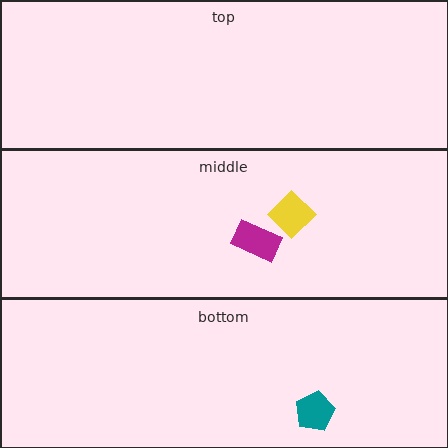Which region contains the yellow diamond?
The middle region.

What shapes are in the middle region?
The yellow diamond, the magenta rectangle.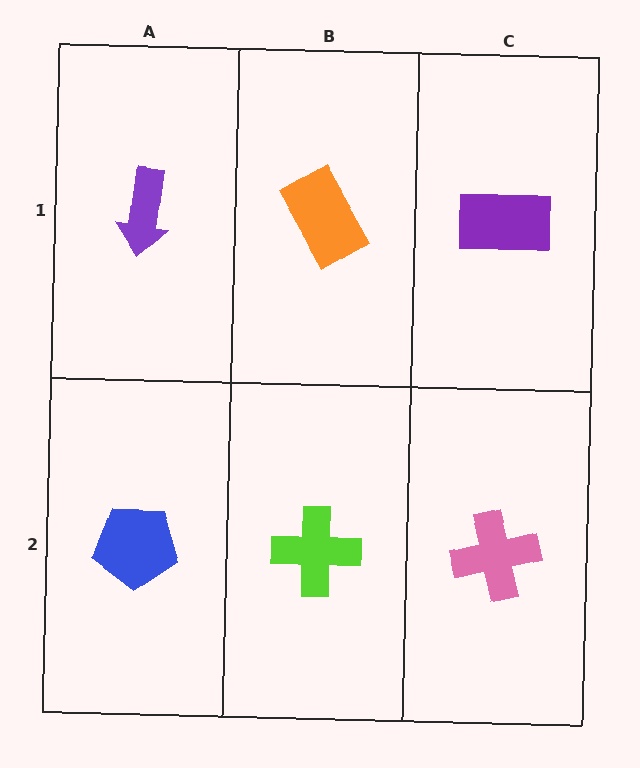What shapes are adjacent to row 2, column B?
An orange rectangle (row 1, column B), a blue pentagon (row 2, column A), a pink cross (row 2, column C).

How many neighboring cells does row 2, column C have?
2.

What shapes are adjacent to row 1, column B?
A lime cross (row 2, column B), a purple arrow (row 1, column A), a purple rectangle (row 1, column C).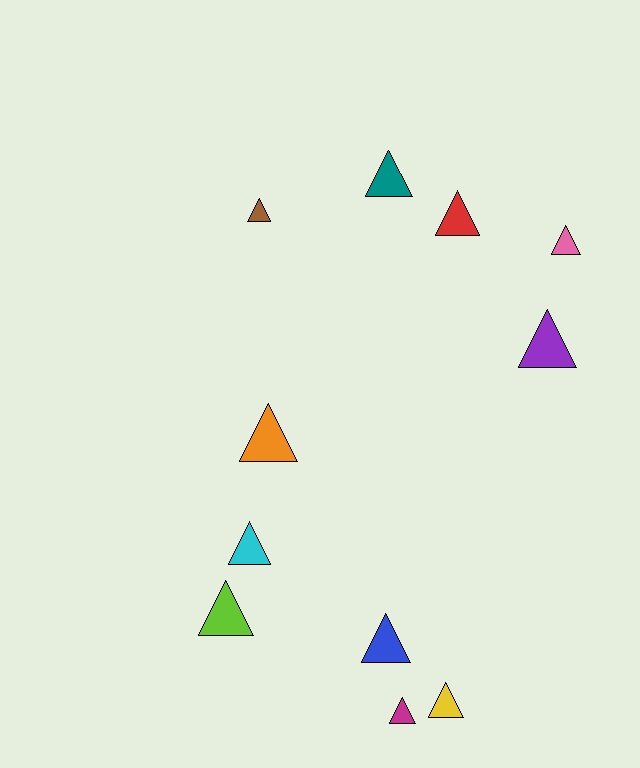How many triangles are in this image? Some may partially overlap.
There are 11 triangles.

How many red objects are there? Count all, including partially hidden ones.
There is 1 red object.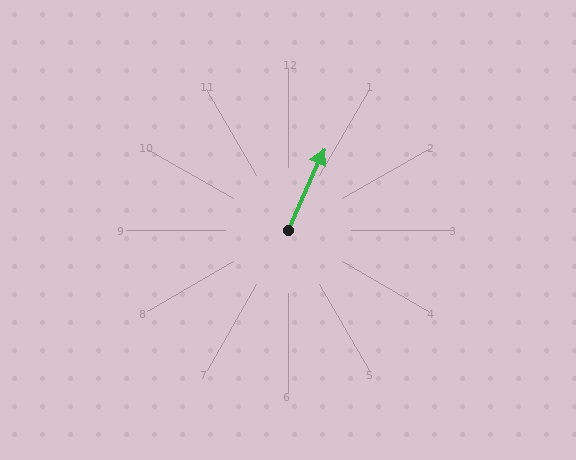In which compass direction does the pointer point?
Northeast.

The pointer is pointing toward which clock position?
Roughly 1 o'clock.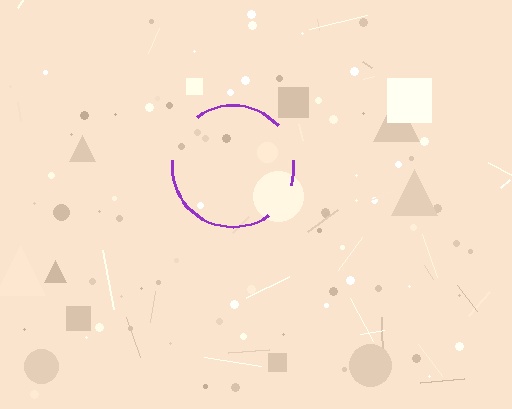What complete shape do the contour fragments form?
The contour fragments form a circle.